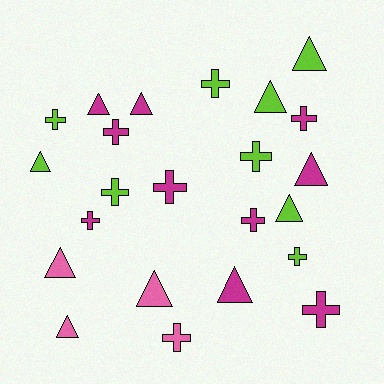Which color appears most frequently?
Magenta, with 10 objects.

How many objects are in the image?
There are 23 objects.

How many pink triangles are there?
There are 3 pink triangles.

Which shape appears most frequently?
Cross, with 12 objects.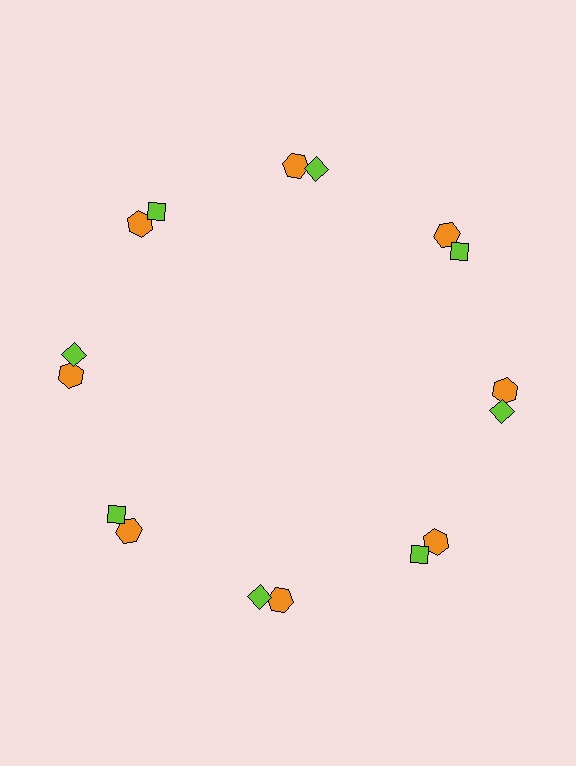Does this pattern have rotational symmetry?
Yes, this pattern has 8-fold rotational symmetry. It looks the same after rotating 45 degrees around the center.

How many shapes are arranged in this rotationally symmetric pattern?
There are 16 shapes, arranged in 8 groups of 2.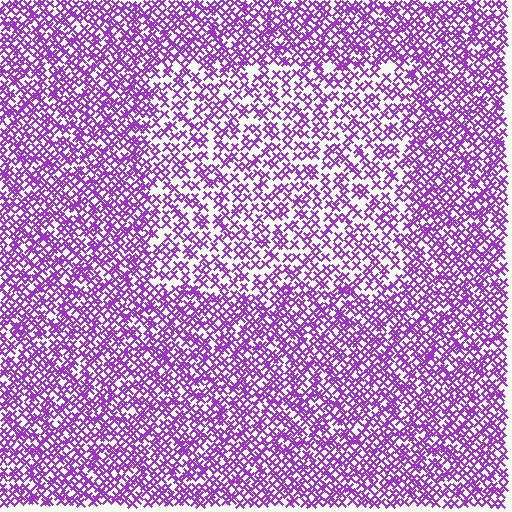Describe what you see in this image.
The image contains small purple elements arranged at two different densities. A rectangle-shaped region is visible where the elements are less densely packed than the surrounding area.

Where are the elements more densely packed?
The elements are more densely packed outside the rectangle boundary.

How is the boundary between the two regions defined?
The boundary is defined by a change in element density (approximately 1.6x ratio). All elements are the same color, size, and shape.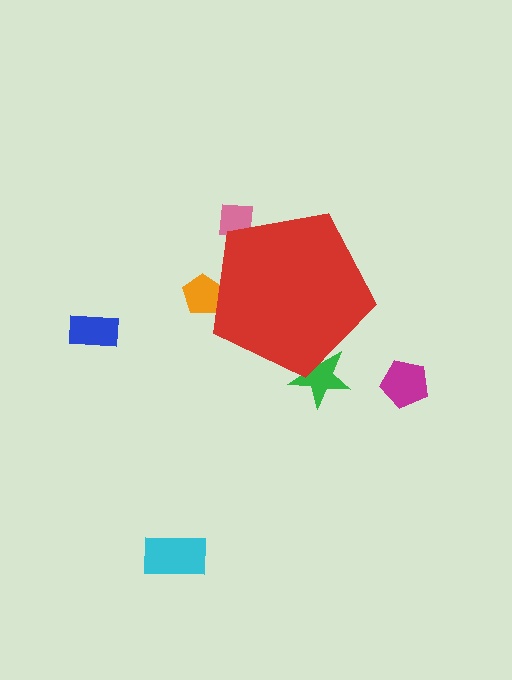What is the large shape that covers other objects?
A red pentagon.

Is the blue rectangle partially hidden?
No, the blue rectangle is fully visible.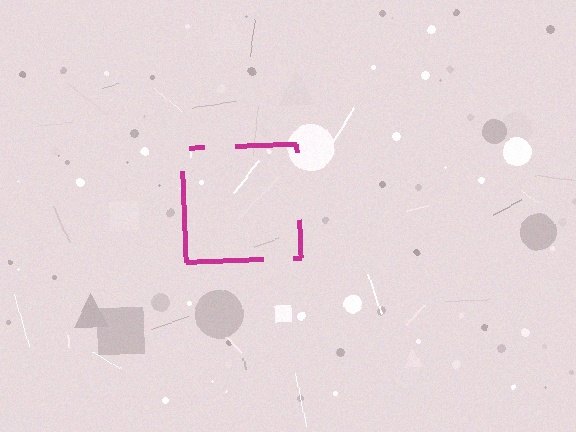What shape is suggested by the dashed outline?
The dashed outline suggests a square.